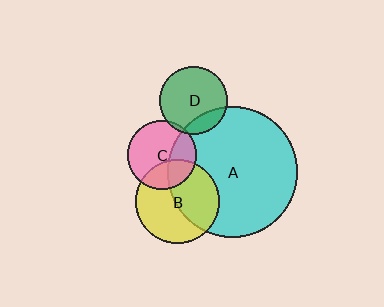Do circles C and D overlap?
Yes.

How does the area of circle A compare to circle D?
Approximately 3.7 times.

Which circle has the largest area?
Circle A (cyan).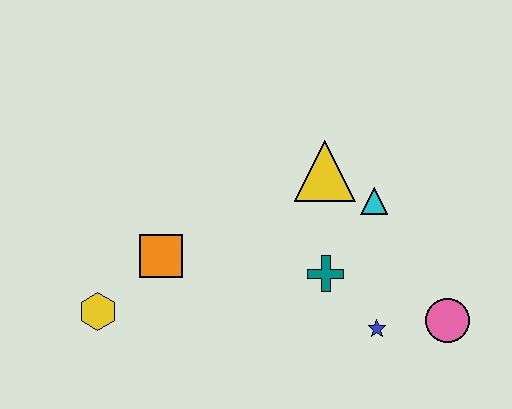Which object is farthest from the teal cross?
The yellow hexagon is farthest from the teal cross.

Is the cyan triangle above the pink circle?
Yes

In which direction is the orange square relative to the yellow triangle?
The orange square is to the left of the yellow triangle.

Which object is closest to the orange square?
The yellow hexagon is closest to the orange square.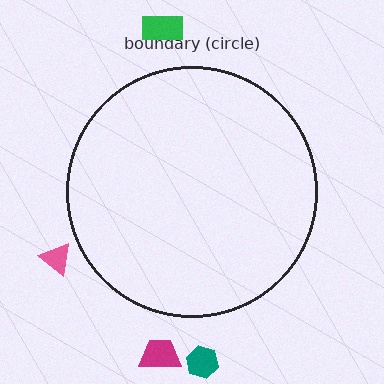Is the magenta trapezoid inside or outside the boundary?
Outside.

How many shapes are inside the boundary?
0 inside, 4 outside.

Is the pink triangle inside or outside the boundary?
Outside.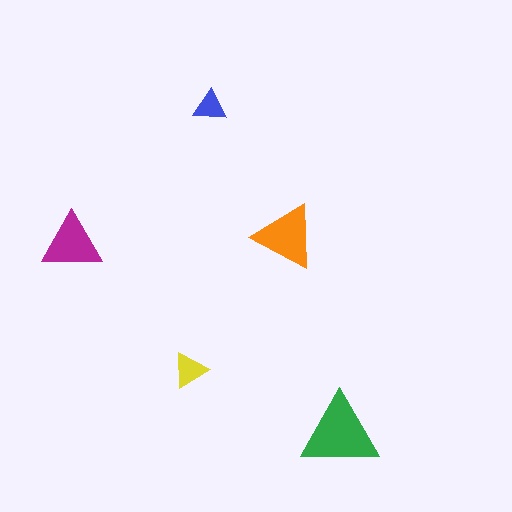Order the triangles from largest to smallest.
the green one, the orange one, the magenta one, the yellow one, the blue one.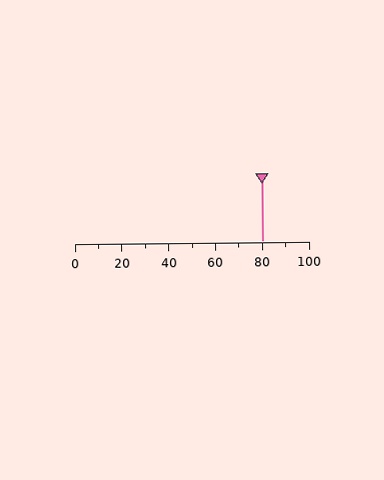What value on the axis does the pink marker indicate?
The marker indicates approximately 80.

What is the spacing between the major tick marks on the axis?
The major ticks are spaced 20 apart.